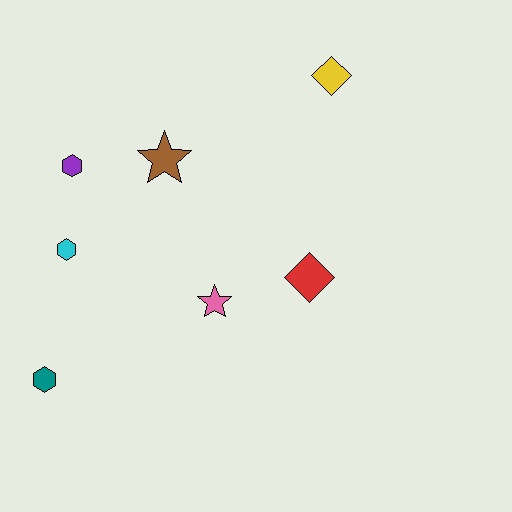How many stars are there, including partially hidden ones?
There are 2 stars.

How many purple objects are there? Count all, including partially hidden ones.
There is 1 purple object.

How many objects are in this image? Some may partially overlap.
There are 7 objects.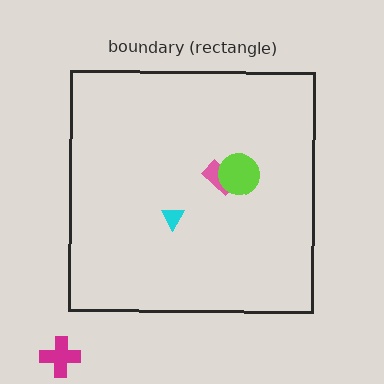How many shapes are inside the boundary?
3 inside, 1 outside.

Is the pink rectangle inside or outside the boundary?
Inside.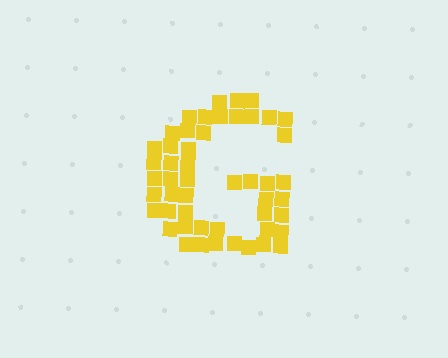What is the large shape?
The large shape is the letter G.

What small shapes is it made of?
It is made of small squares.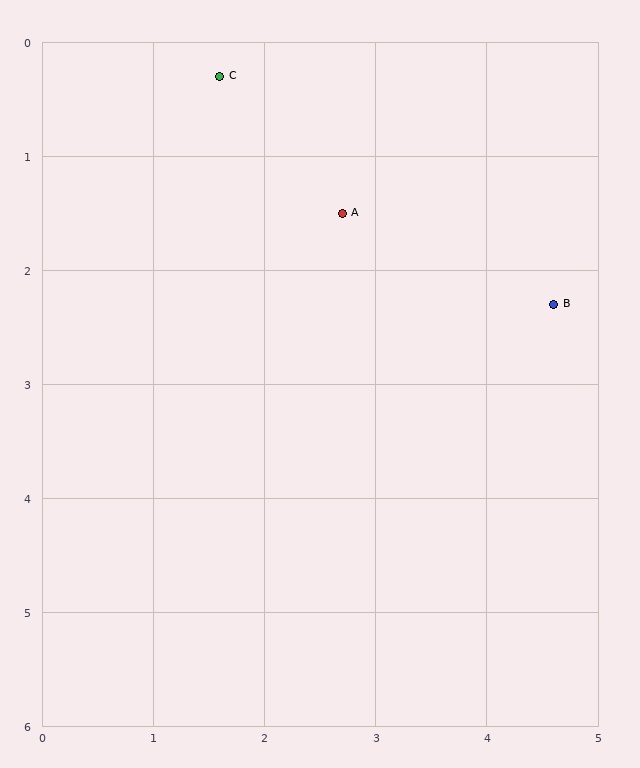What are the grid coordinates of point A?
Point A is at approximately (2.7, 1.5).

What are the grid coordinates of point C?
Point C is at approximately (1.6, 0.3).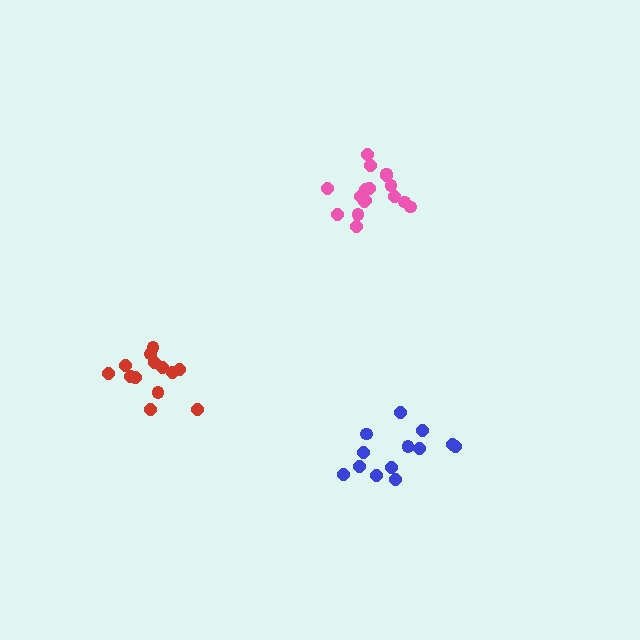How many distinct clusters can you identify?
There are 3 distinct clusters.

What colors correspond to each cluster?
The clusters are colored: blue, red, pink.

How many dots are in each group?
Group 1: 13 dots, Group 2: 13 dots, Group 3: 17 dots (43 total).